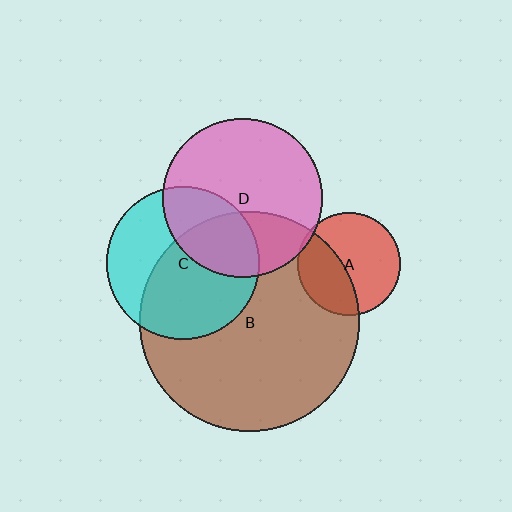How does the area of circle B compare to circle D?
Approximately 1.9 times.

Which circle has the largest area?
Circle B (brown).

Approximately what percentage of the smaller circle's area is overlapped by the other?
Approximately 5%.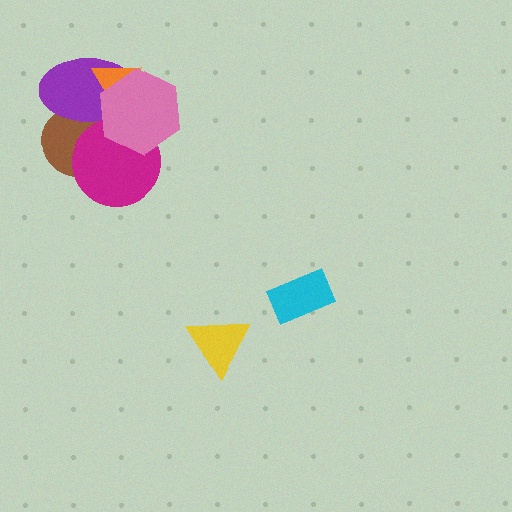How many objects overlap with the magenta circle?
3 objects overlap with the magenta circle.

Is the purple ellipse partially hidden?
Yes, it is partially covered by another shape.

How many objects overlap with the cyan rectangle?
0 objects overlap with the cyan rectangle.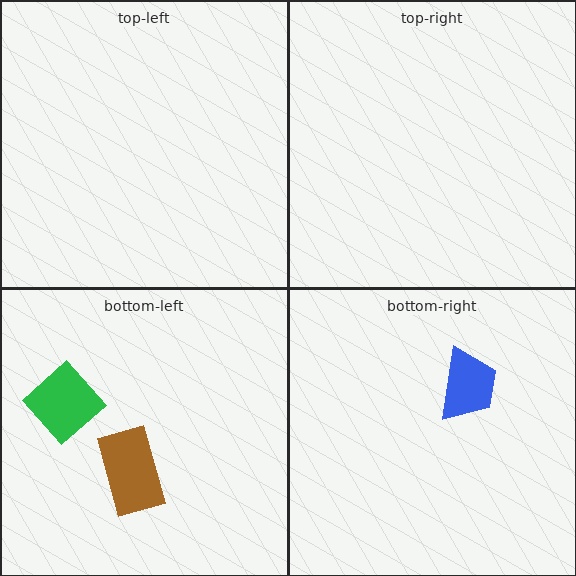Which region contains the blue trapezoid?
The bottom-right region.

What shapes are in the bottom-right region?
The blue trapezoid.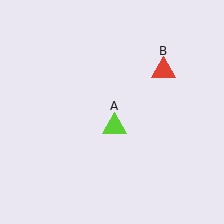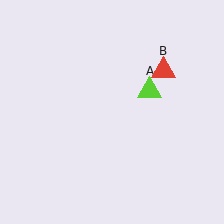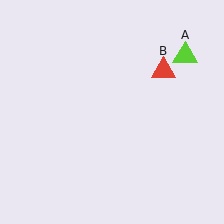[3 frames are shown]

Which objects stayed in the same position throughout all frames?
Red triangle (object B) remained stationary.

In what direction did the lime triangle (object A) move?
The lime triangle (object A) moved up and to the right.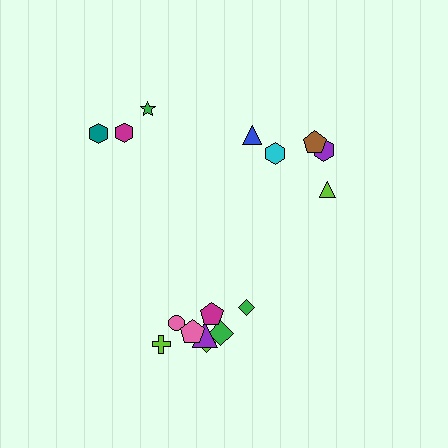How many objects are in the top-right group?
There are 5 objects.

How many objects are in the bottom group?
There are 8 objects.